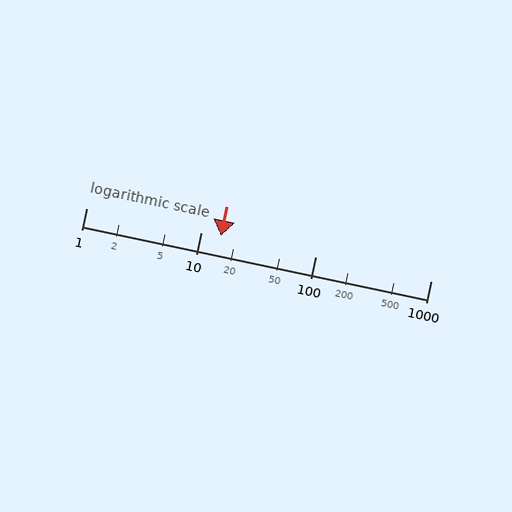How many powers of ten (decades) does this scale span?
The scale spans 3 decades, from 1 to 1000.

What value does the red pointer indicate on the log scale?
The pointer indicates approximately 15.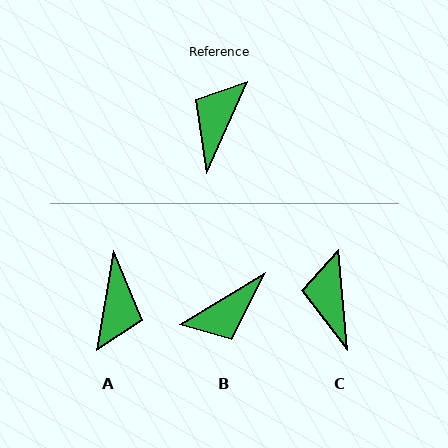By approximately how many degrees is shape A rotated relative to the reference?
Approximately 166 degrees clockwise.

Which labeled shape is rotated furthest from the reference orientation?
A, about 166 degrees away.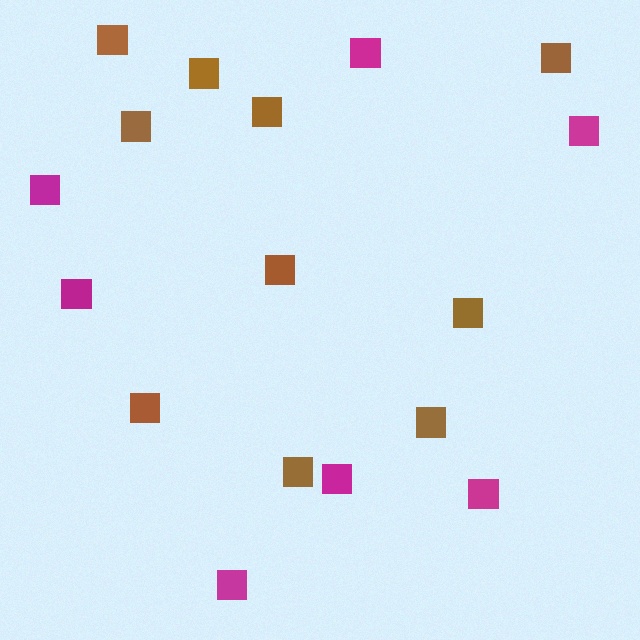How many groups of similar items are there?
There are 2 groups: one group of brown squares (10) and one group of magenta squares (7).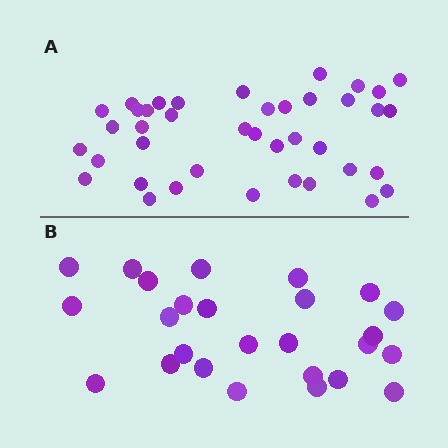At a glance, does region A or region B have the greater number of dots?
Region A (the top region) has more dots.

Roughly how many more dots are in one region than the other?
Region A has approximately 15 more dots than region B.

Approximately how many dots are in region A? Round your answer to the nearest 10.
About 40 dots.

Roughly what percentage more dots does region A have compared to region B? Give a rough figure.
About 55% more.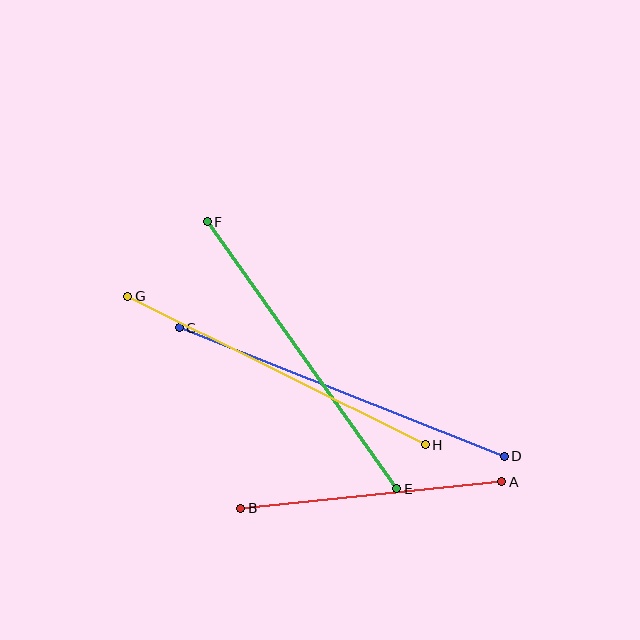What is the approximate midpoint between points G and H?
The midpoint is at approximately (277, 370) pixels.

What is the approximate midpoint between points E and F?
The midpoint is at approximately (302, 355) pixels.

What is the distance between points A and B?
The distance is approximately 262 pixels.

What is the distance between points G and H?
The distance is approximately 332 pixels.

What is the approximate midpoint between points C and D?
The midpoint is at approximately (342, 392) pixels.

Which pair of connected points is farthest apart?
Points C and D are farthest apart.